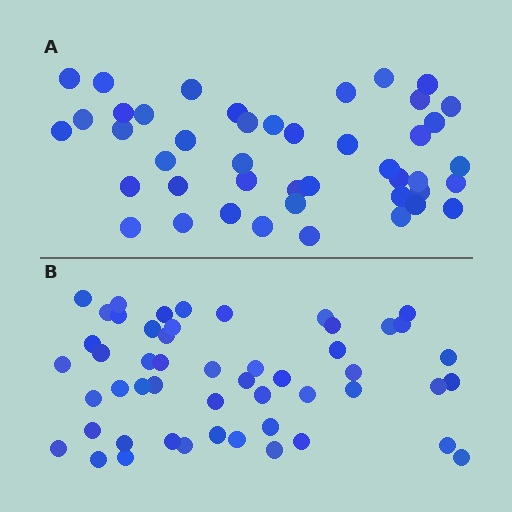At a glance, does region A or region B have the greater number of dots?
Region B (the bottom region) has more dots.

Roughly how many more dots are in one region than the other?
Region B has roughly 8 or so more dots than region A.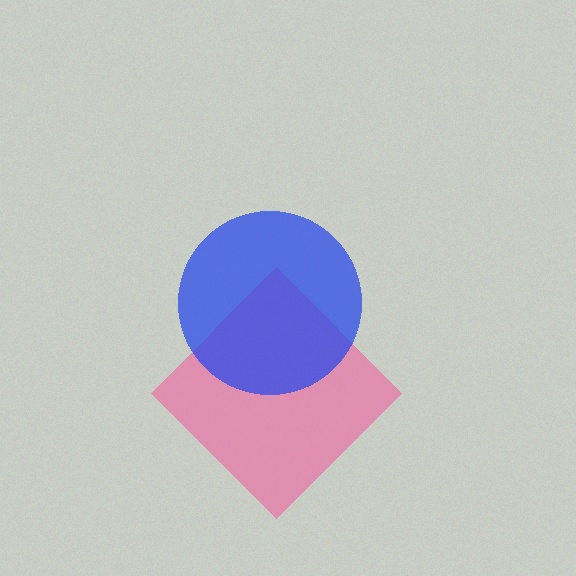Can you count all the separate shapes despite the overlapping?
Yes, there are 2 separate shapes.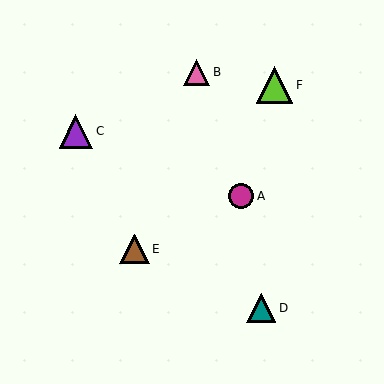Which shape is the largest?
The lime triangle (labeled F) is the largest.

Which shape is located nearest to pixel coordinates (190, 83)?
The pink triangle (labeled B) at (197, 72) is nearest to that location.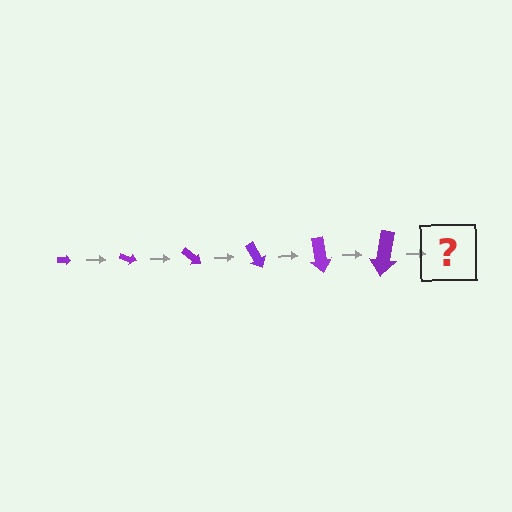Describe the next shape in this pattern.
It should be an arrow, larger than the previous one and rotated 120 degrees from the start.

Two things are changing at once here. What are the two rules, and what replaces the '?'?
The two rules are that the arrow grows larger each step and it rotates 20 degrees each step. The '?' should be an arrow, larger than the previous one and rotated 120 degrees from the start.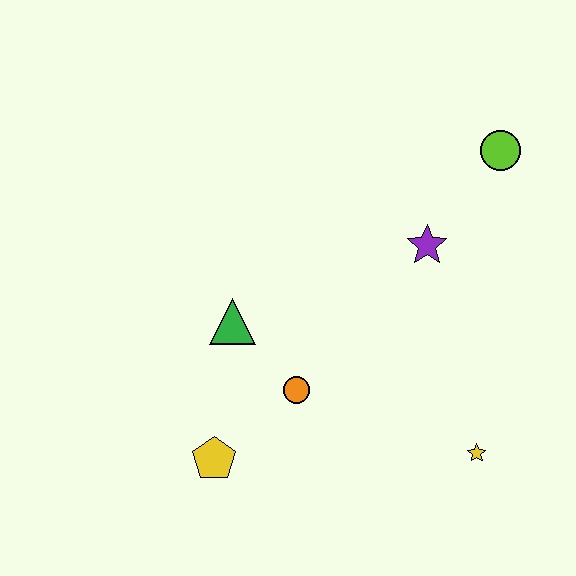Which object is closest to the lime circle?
The purple star is closest to the lime circle.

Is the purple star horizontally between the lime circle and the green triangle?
Yes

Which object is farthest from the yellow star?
The lime circle is farthest from the yellow star.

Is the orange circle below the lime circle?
Yes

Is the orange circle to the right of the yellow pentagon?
Yes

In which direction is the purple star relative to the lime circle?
The purple star is below the lime circle.